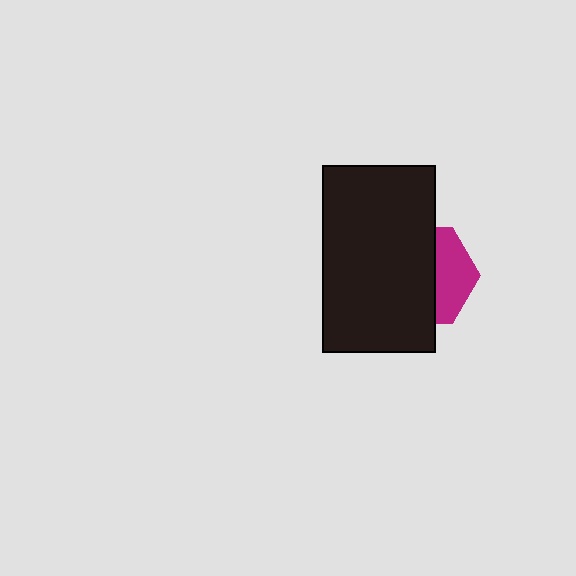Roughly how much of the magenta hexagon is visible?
A small part of it is visible (roughly 38%).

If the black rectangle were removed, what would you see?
You would see the complete magenta hexagon.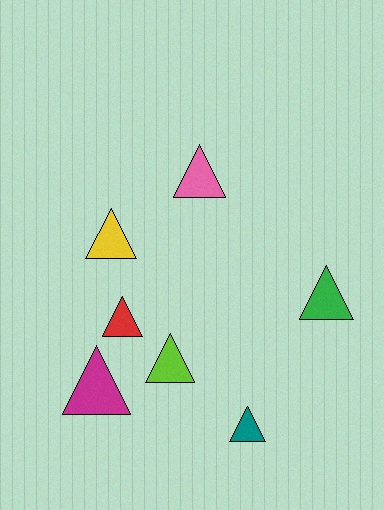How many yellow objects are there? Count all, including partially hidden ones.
There is 1 yellow object.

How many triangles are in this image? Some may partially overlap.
There are 7 triangles.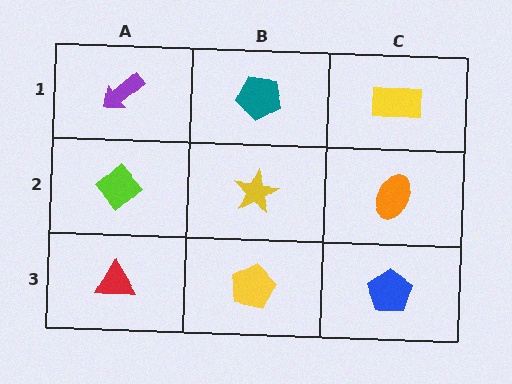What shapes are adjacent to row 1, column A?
A lime diamond (row 2, column A), a teal pentagon (row 1, column B).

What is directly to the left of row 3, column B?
A red triangle.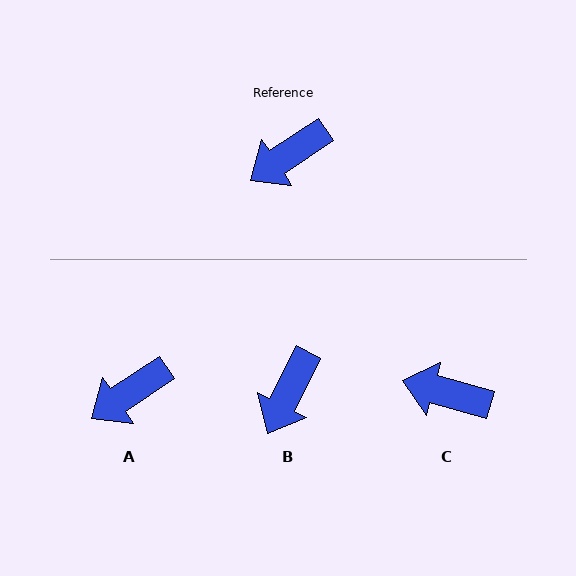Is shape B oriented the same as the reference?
No, it is off by about 30 degrees.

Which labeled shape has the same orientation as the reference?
A.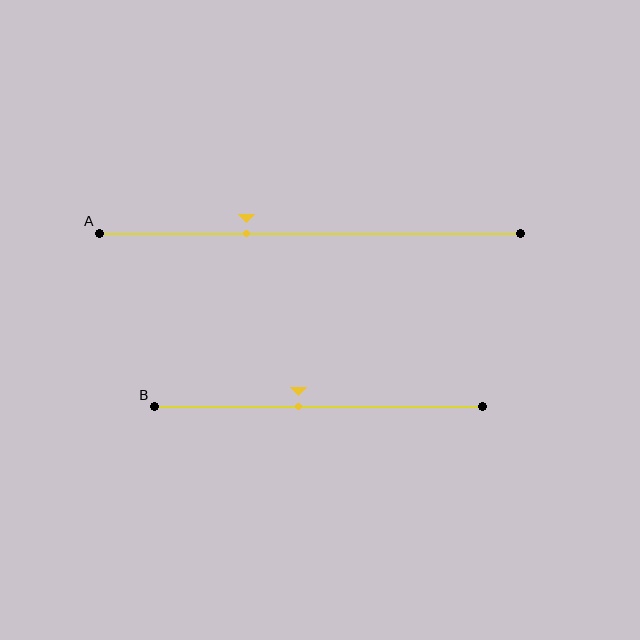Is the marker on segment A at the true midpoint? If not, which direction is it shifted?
No, the marker on segment A is shifted to the left by about 15% of the segment length.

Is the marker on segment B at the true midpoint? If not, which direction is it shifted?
No, the marker on segment B is shifted to the left by about 6% of the segment length.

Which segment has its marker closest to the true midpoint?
Segment B has its marker closest to the true midpoint.